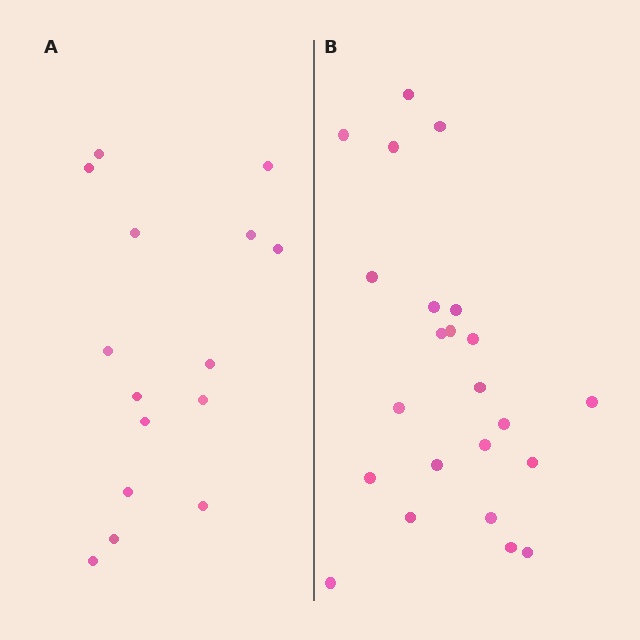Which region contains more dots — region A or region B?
Region B (the right region) has more dots.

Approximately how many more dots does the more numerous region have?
Region B has roughly 8 or so more dots than region A.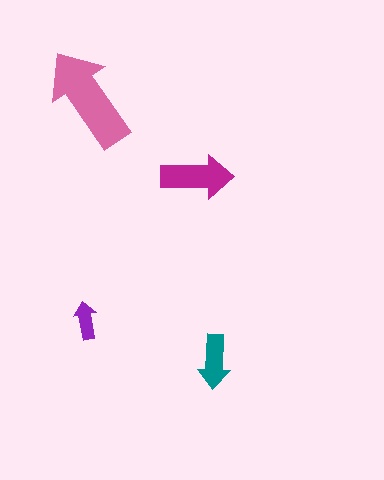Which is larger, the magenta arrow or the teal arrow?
The magenta one.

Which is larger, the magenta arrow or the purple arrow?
The magenta one.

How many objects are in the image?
There are 4 objects in the image.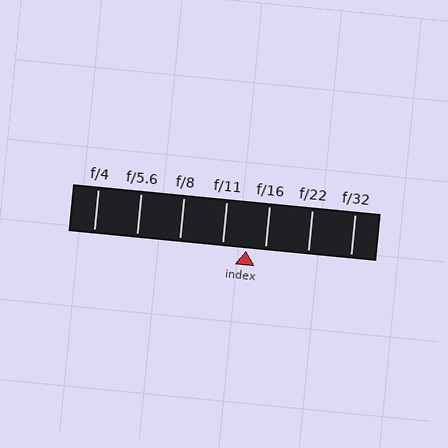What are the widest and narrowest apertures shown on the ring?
The widest aperture shown is f/4 and the narrowest is f/32.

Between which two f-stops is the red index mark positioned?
The index mark is between f/11 and f/16.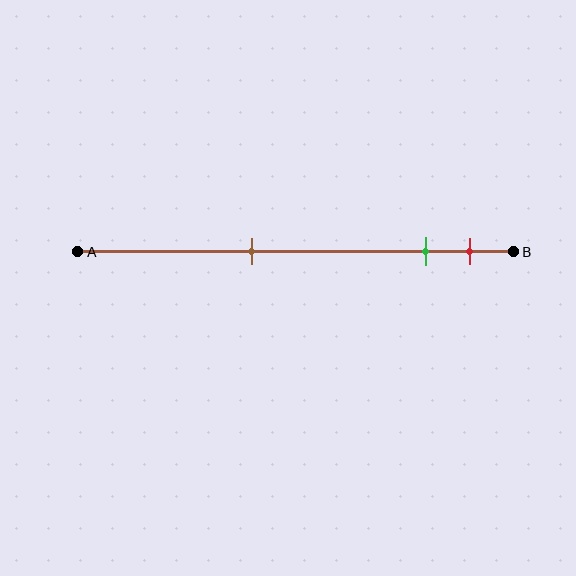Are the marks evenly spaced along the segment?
No, the marks are not evenly spaced.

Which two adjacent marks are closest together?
The green and red marks are the closest adjacent pair.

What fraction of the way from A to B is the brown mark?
The brown mark is approximately 40% (0.4) of the way from A to B.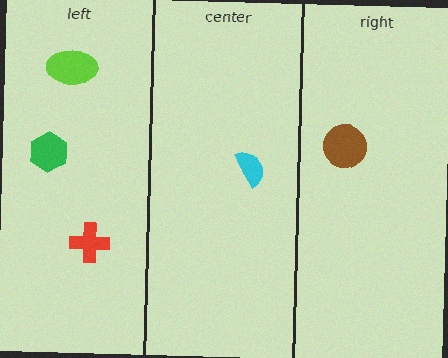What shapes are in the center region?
The cyan semicircle.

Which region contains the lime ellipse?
The left region.